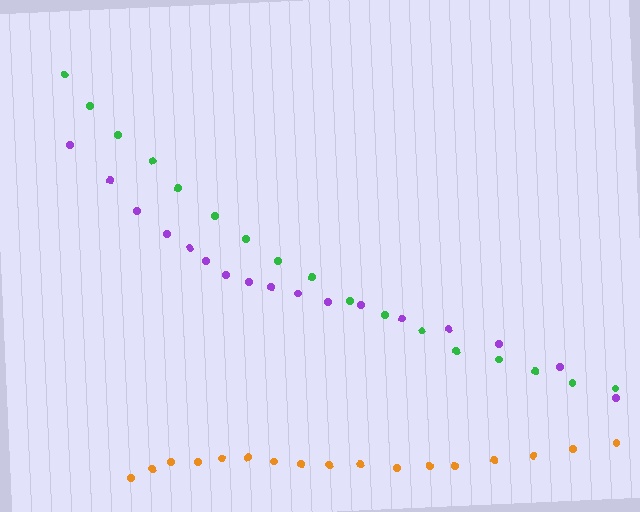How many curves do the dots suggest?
There are 3 distinct paths.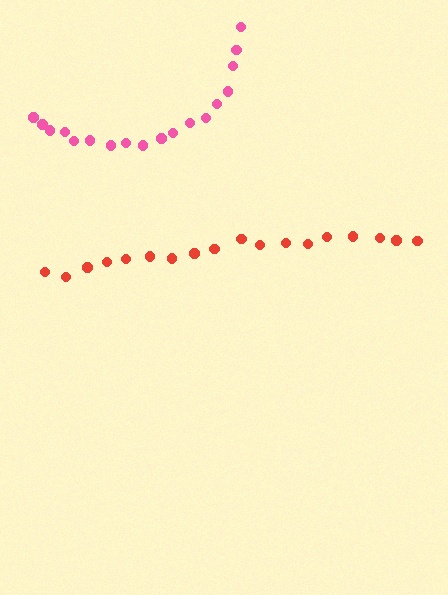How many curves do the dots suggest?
There are 2 distinct paths.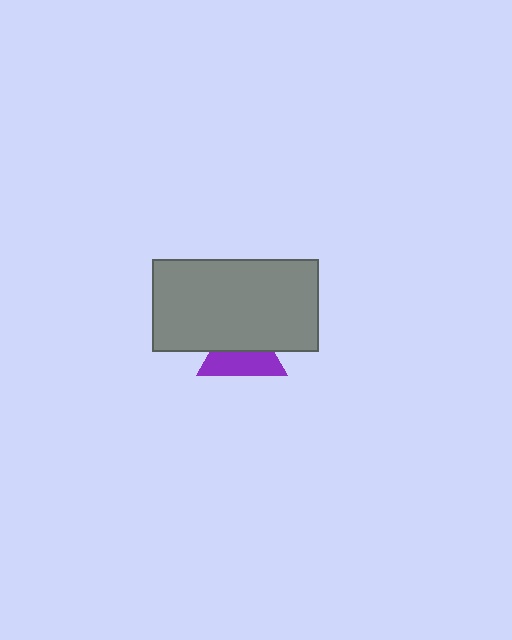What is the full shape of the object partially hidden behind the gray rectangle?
The partially hidden object is a purple triangle.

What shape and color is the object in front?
The object in front is a gray rectangle.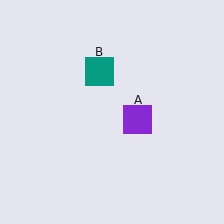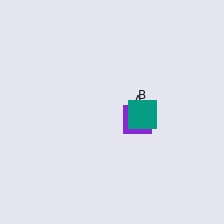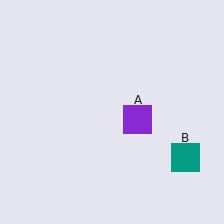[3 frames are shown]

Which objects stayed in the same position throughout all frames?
Purple square (object A) remained stationary.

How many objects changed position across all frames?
1 object changed position: teal square (object B).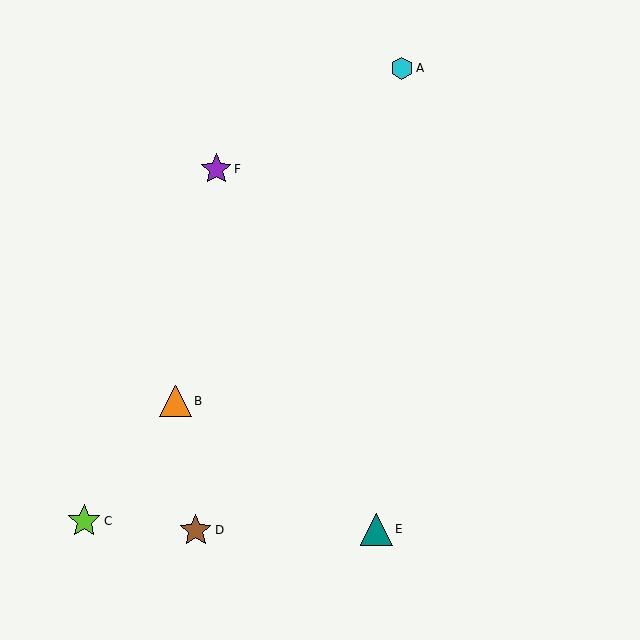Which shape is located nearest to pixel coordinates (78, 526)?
The lime star (labeled C) at (84, 521) is nearest to that location.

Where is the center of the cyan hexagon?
The center of the cyan hexagon is at (402, 68).